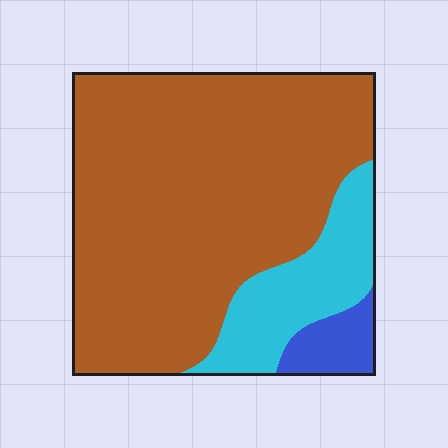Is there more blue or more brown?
Brown.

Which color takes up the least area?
Blue, at roughly 5%.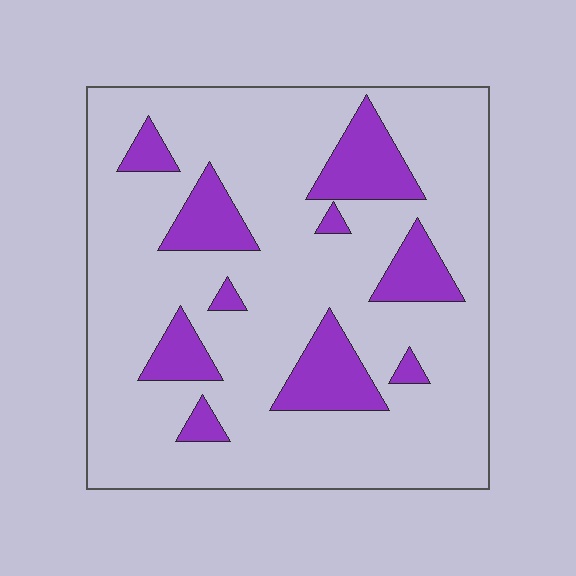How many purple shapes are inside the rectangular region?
10.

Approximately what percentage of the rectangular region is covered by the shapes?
Approximately 20%.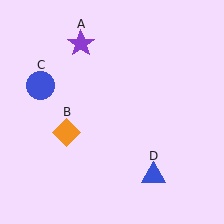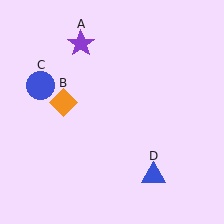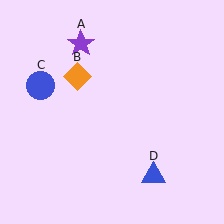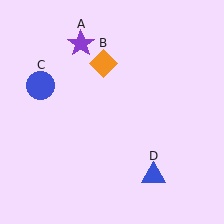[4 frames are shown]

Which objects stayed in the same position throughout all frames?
Purple star (object A) and blue circle (object C) and blue triangle (object D) remained stationary.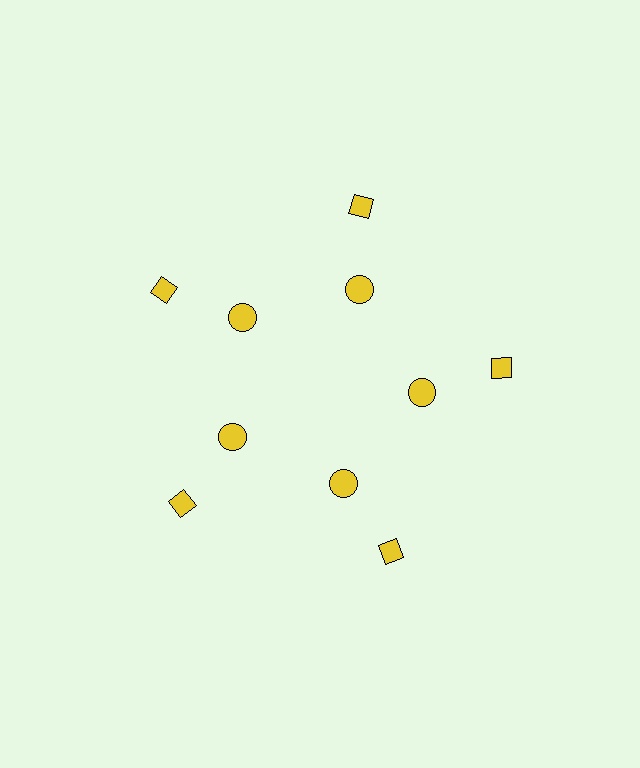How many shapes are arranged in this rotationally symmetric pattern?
There are 10 shapes, arranged in 5 groups of 2.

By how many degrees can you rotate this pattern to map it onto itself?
The pattern maps onto itself every 72 degrees of rotation.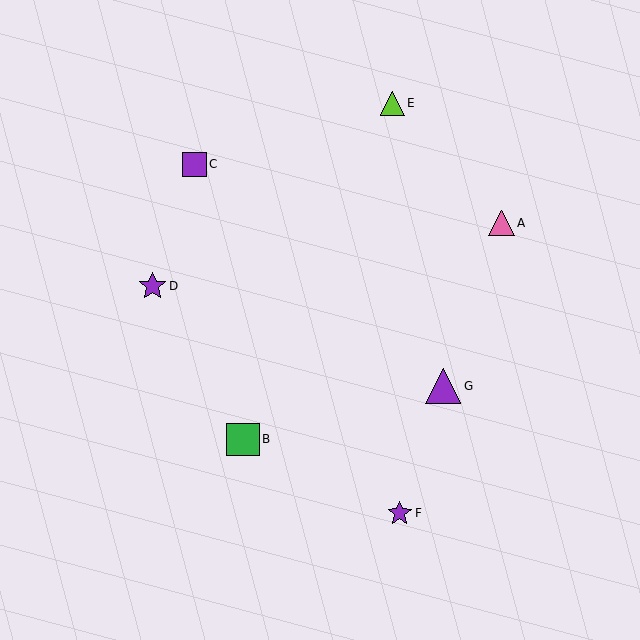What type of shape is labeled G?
Shape G is a purple triangle.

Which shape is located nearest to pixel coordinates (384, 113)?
The lime triangle (labeled E) at (392, 103) is nearest to that location.